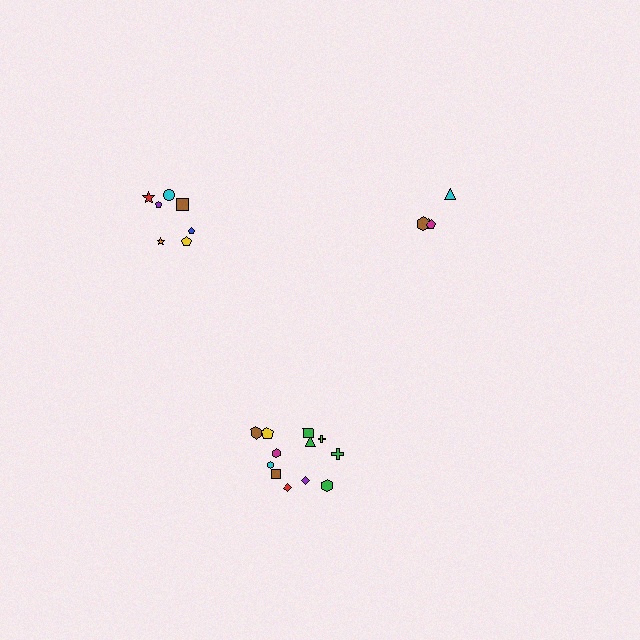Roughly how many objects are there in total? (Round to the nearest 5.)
Roughly 20 objects in total.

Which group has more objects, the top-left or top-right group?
The top-left group.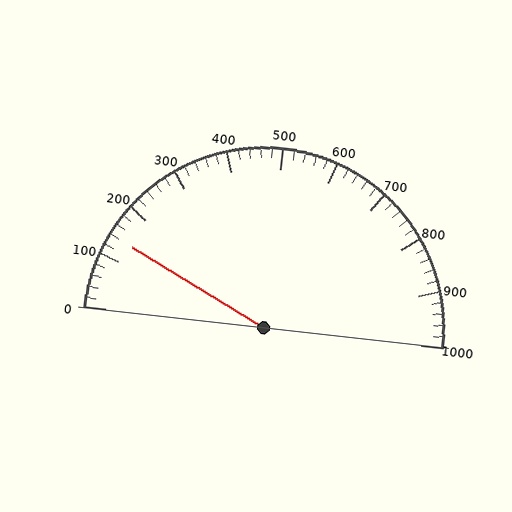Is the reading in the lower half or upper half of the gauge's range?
The reading is in the lower half of the range (0 to 1000).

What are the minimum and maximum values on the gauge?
The gauge ranges from 0 to 1000.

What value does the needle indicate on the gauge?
The needle indicates approximately 140.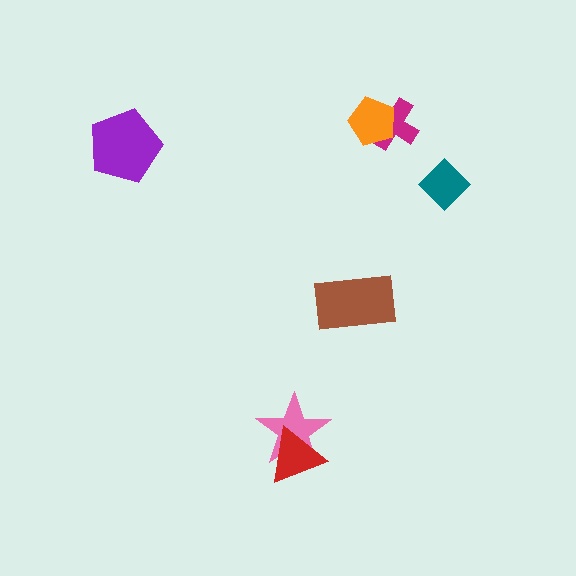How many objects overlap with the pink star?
1 object overlaps with the pink star.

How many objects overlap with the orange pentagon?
1 object overlaps with the orange pentagon.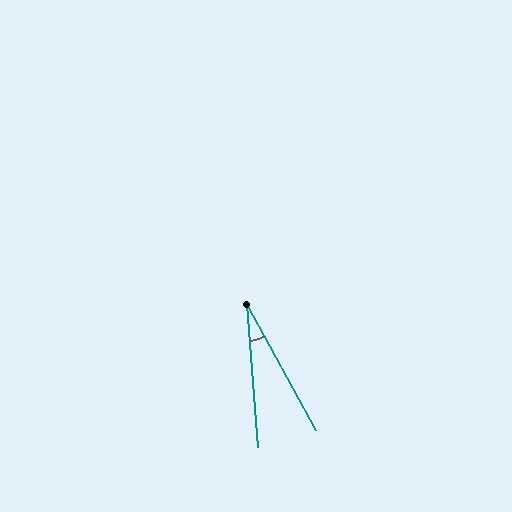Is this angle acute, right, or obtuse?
It is acute.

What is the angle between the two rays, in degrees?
Approximately 24 degrees.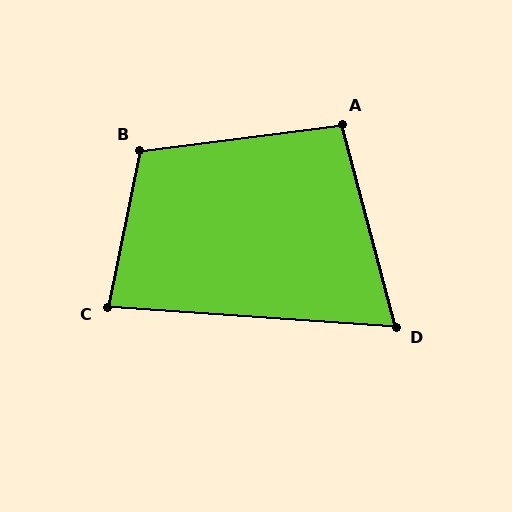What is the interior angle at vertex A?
Approximately 98 degrees (obtuse).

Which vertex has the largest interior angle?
B, at approximately 109 degrees.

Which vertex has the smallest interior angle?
D, at approximately 71 degrees.